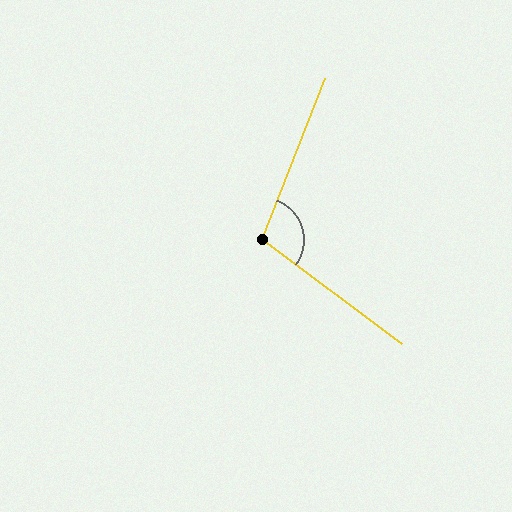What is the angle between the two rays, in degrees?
Approximately 105 degrees.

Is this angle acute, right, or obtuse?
It is obtuse.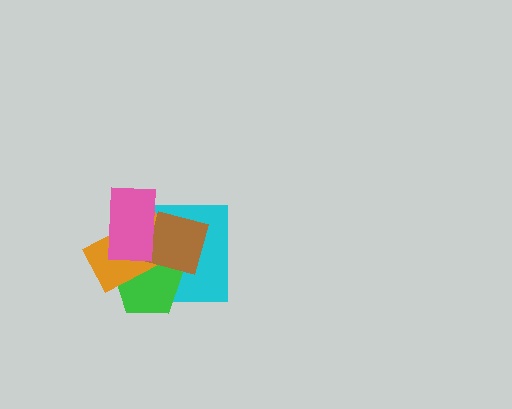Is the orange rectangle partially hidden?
Yes, it is partially covered by another shape.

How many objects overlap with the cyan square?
4 objects overlap with the cyan square.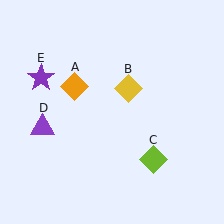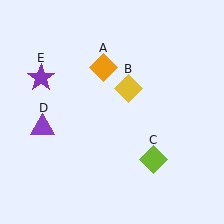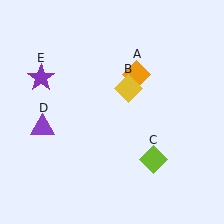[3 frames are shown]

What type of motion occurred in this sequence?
The orange diamond (object A) rotated clockwise around the center of the scene.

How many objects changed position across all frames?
1 object changed position: orange diamond (object A).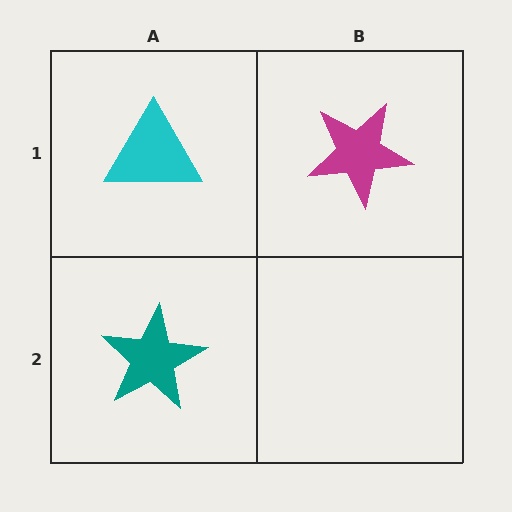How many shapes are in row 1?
2 shapes.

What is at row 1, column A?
A cyan triangle.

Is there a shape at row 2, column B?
No, that cell is empty.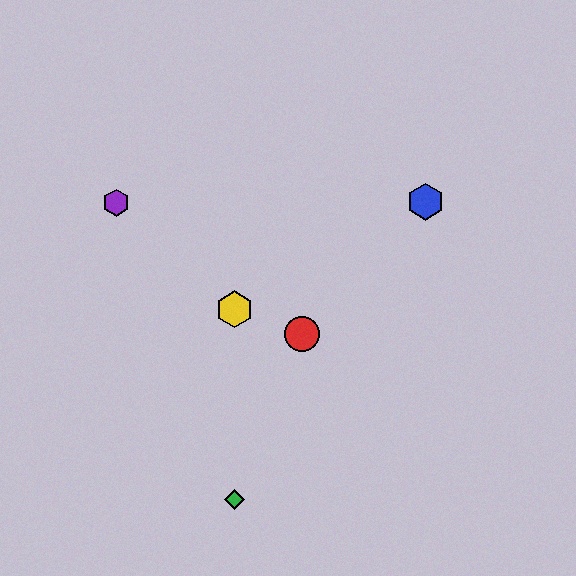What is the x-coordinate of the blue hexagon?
The blue hexagon is at x≈426.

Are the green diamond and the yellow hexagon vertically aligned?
Yes, both are at x≈235.